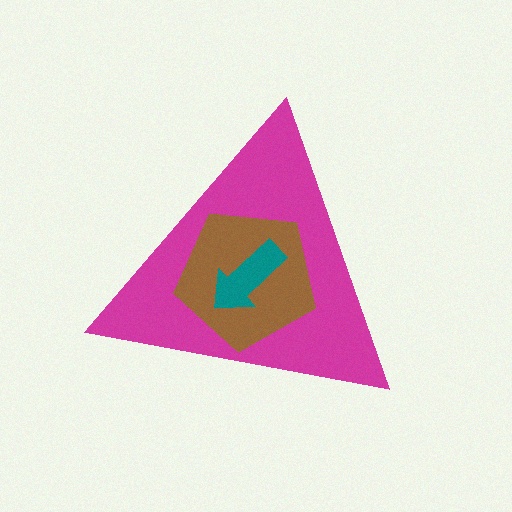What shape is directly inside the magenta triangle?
The brown pentagon.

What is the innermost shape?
The teal arrow.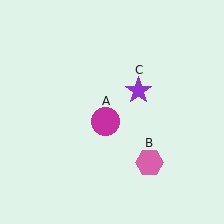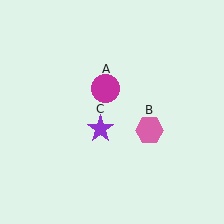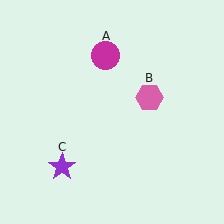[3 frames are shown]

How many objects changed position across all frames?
3 objects changed position: magenta circle (object A), pink hexagon (object B), purple star (object C).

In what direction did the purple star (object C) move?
The purple star (object C) moved down and to the left.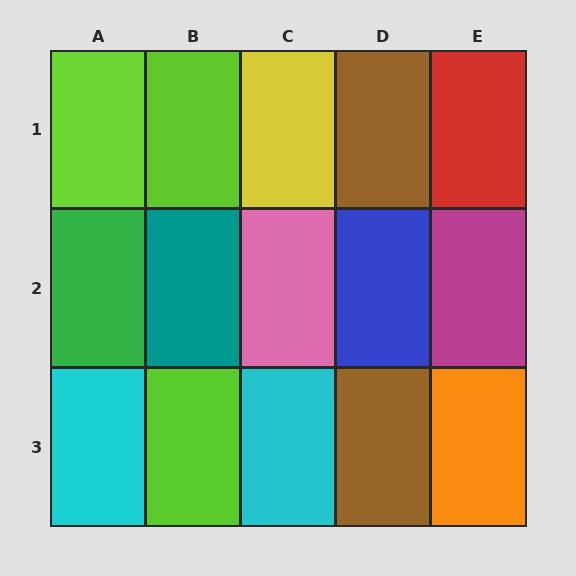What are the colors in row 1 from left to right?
Lime, lime, yellow, brown, red.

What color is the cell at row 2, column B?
Teal.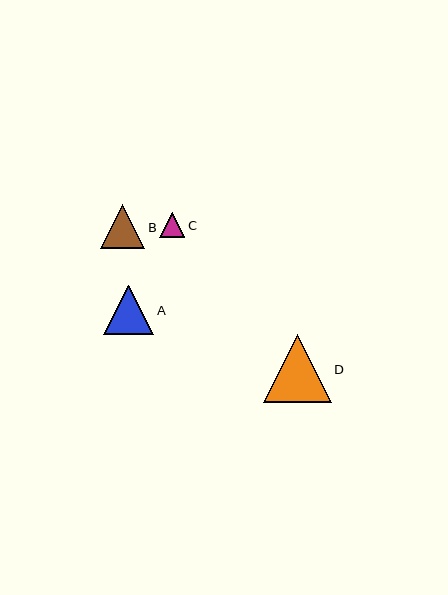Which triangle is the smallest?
Triangle C is the smallest with a size of approximately 25 pixels.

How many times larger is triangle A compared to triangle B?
Triangle A is approximately 1.1 times the size of triangle B.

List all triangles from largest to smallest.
From largest to smallest: D, A, B, C.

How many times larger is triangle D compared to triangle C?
Triangle D is approximately 2.7 times the size of triangle C.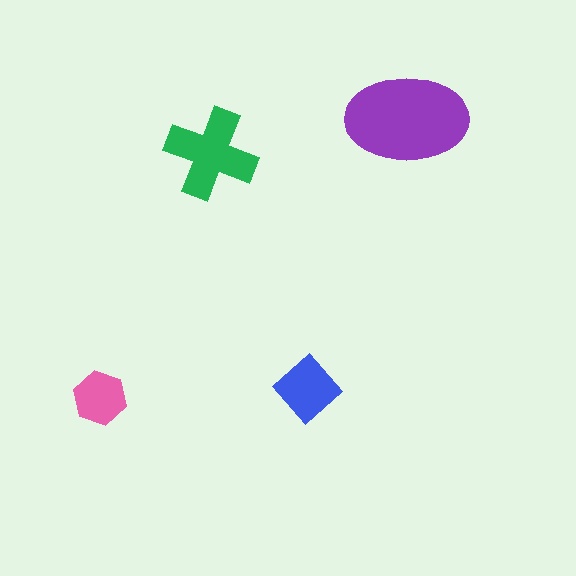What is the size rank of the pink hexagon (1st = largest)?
4th.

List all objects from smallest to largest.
The pink hexagon, the blue diamond, the green cross, the purple ellipse.